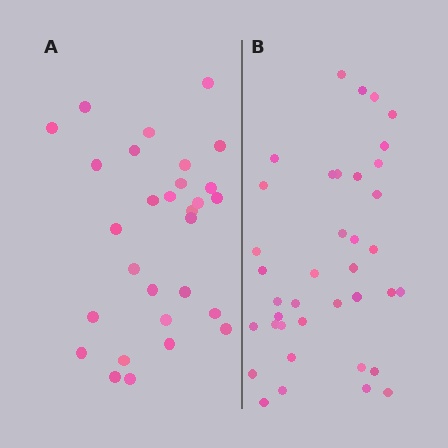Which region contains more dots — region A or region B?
Region B (the right region) has more dots.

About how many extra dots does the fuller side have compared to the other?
Region B has roughly 8 or so more dots than region A.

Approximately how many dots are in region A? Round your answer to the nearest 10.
About 30 dots. (The exact count is 29, which rounds to 30.)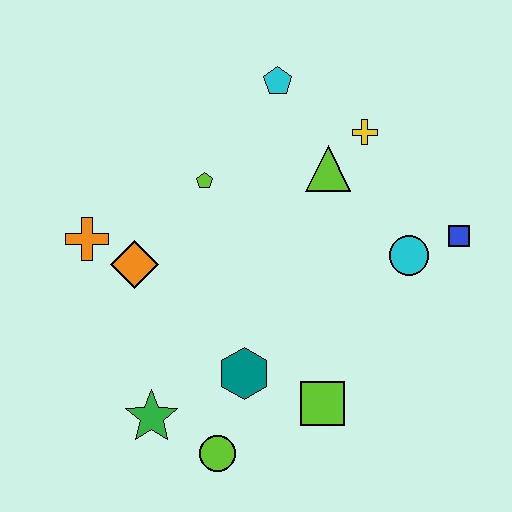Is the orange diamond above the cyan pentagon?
No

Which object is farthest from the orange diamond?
The blue square is farthest from the orange diamond.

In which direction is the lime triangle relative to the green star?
The lime triangle is above the green star.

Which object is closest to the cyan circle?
The blue square is closest to the cyan circle.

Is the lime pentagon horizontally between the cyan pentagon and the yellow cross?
No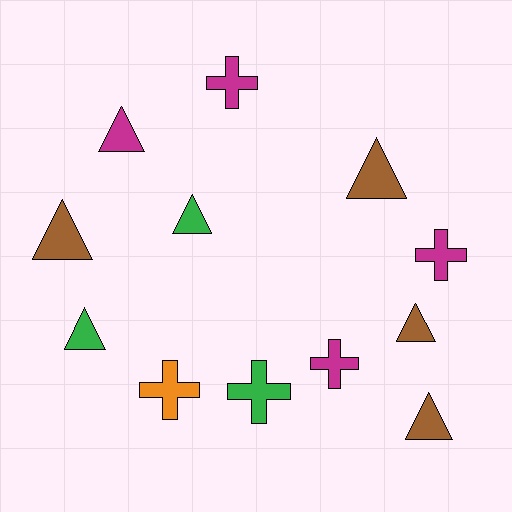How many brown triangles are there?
There are 4 brown triangles.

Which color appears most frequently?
Magenta, with 4 objects.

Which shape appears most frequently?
Triangle, with 7 objects.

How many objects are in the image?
There are 12 objects.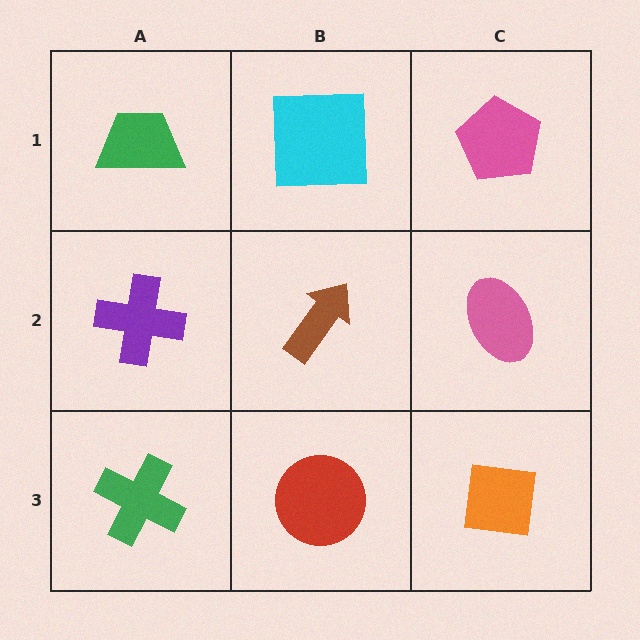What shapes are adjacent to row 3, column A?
A purple cross (row 2, column A), a red circle (row 3, column B).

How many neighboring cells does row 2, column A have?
3.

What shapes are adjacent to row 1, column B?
A brown arrow (row 2, column B), a green trapezoid (row 1, column A), a pink pentagon (row 1, column C).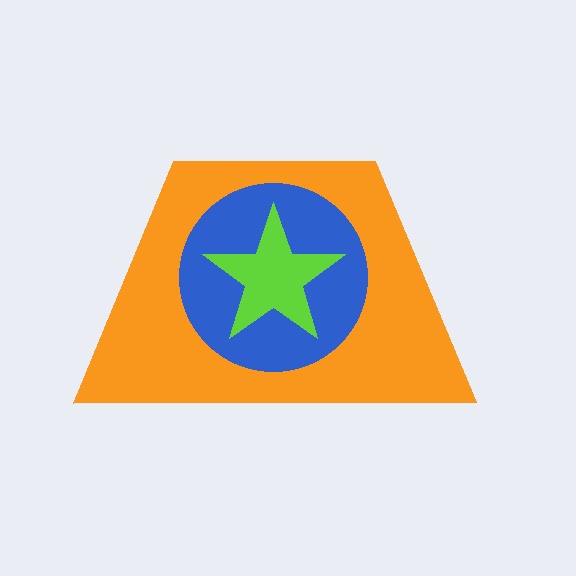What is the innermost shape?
The lime star.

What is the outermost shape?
The orange trapezoid.